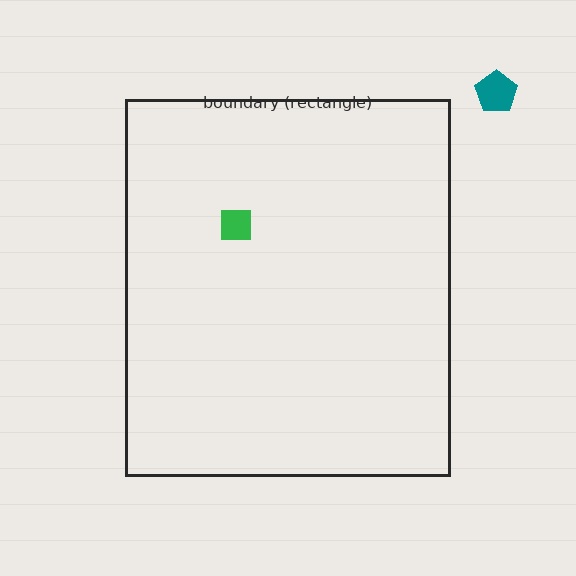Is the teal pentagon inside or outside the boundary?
Outside.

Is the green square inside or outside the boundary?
Inside.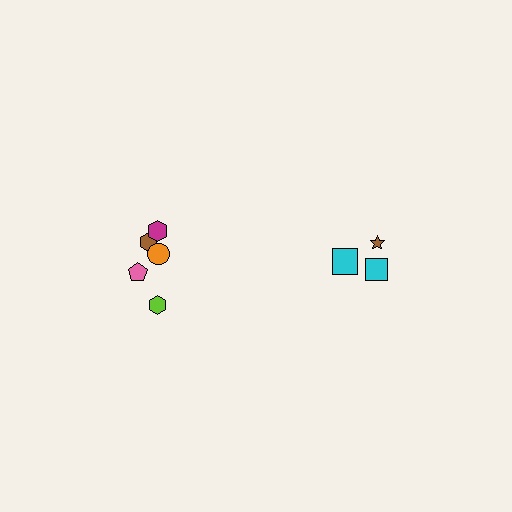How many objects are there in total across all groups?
There are 8 objects.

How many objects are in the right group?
There are 3 objects.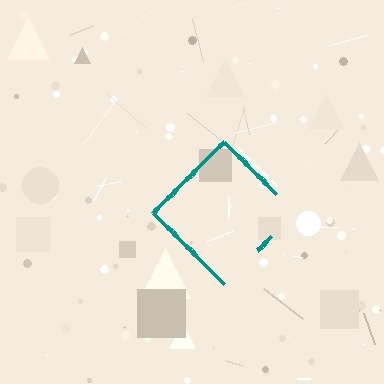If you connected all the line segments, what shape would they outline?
They would outline a diamond.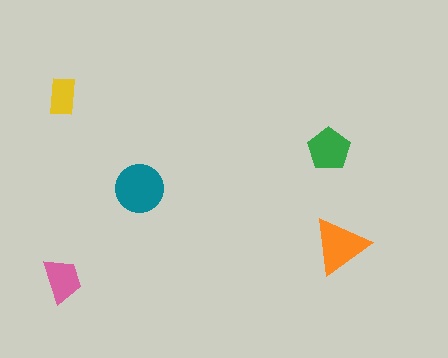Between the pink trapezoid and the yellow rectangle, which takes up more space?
The pink trapezoid.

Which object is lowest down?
The pink trapezoid is bottommost.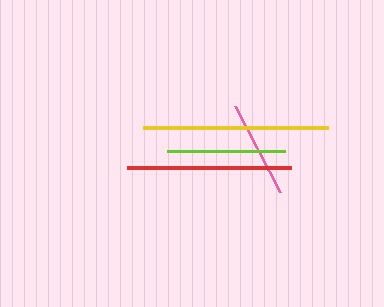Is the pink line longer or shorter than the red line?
The red line is longer than the pink line.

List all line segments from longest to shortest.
From longest to shortest: yellow, red, lime, pink.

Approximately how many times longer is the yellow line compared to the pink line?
The yellow line is approximately 1.9 times the length of the pink line.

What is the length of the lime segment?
The lime segment is approximately 118 pixels long.